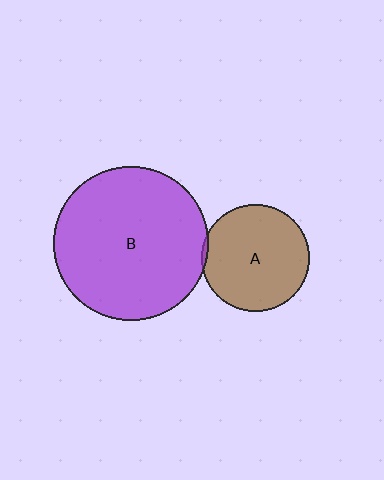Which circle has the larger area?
Circle B (purple).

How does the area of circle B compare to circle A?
Approximately 2.1 times.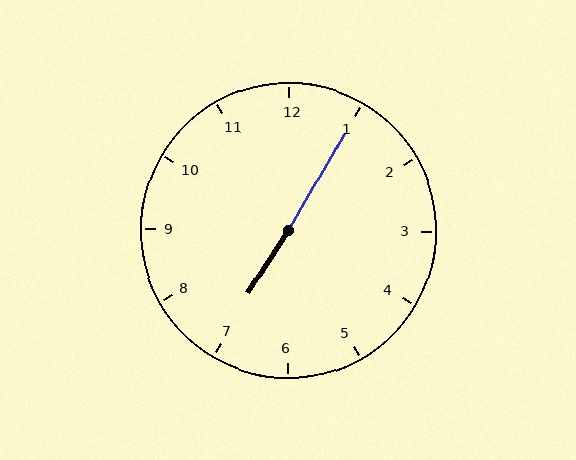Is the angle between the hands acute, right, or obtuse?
It is obtuse.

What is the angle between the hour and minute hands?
Approximately 178 degrees.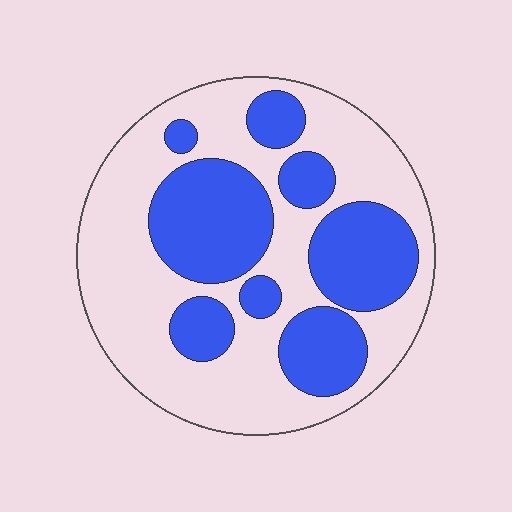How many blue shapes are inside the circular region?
8.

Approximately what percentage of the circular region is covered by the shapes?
Approximately 40%.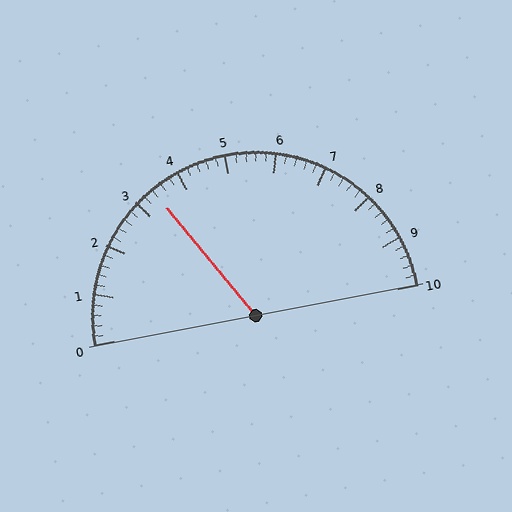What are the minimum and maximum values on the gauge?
The gauge ranges from 0 to 10.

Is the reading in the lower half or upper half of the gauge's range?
The reading is in the lower half of the range (0 to 10).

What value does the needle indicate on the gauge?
The needle indicates approximately 3.4.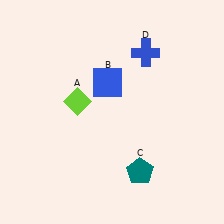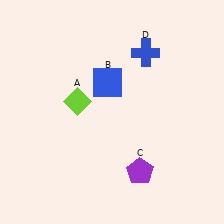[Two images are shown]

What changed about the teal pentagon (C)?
In Image 1, C is teal. In Image 2, it changed to purple.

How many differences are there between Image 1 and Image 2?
There is 1 difference between the two images.